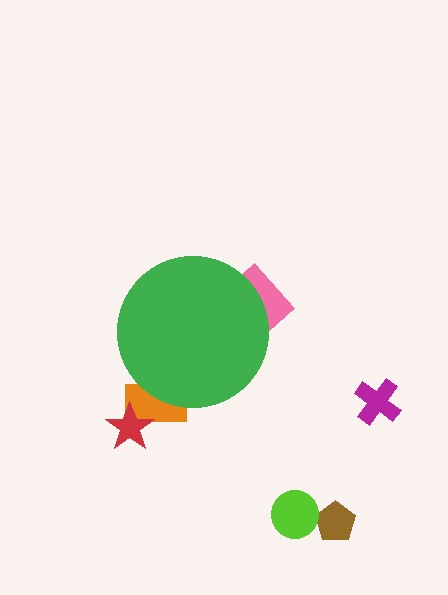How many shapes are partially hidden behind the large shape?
2 shapes are partially hidden.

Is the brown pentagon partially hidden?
No, the brown pentagon is fully visible.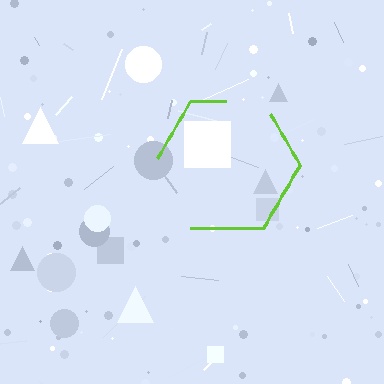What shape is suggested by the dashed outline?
The dashed outline suggests a hexagon.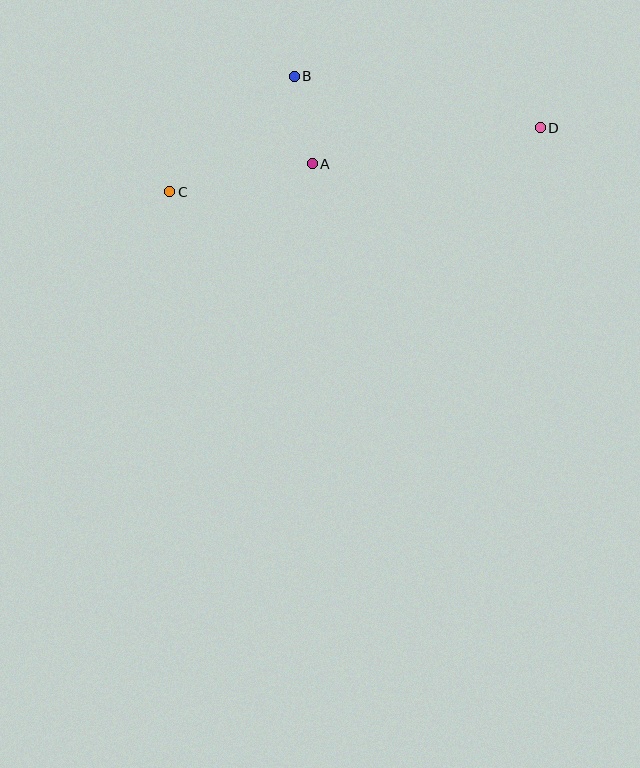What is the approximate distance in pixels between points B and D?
The distance between B and D is approximately 252 pixels.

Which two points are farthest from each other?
Points C and D are farthest from each other.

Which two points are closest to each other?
Points A and B are closest to each other.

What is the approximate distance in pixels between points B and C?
The distance between B and C is approximately 170 pixels.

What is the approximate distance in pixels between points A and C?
The distance between A and C is approximately 145 pixels.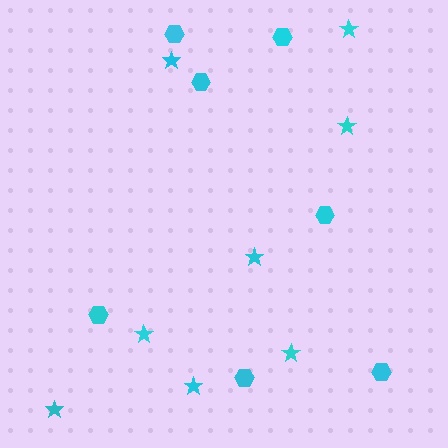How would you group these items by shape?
There are 2 groups: one group of hexagons (7) and one group of stars (8).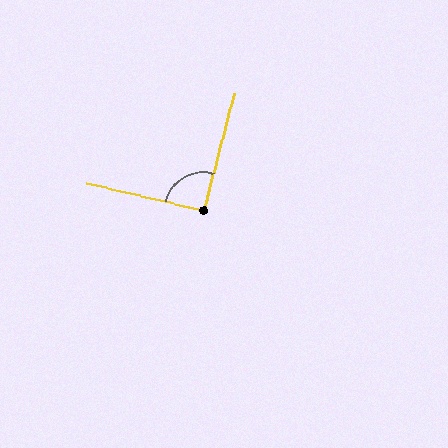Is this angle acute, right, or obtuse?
It is approximately a right angle.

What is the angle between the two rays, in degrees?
Approximately 91 degrees.